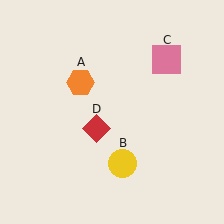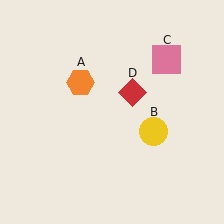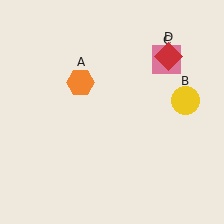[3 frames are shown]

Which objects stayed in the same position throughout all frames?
Orange hexagon (object A) and pink square (object C) remained stationary.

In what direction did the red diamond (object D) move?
The red diamond (object D) moved up and to the right.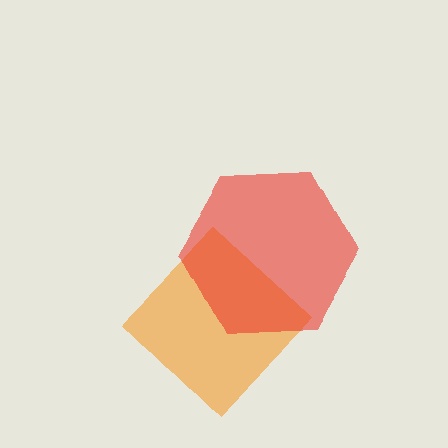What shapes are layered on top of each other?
The layered shapes are: an orange diamond, a red hexagon.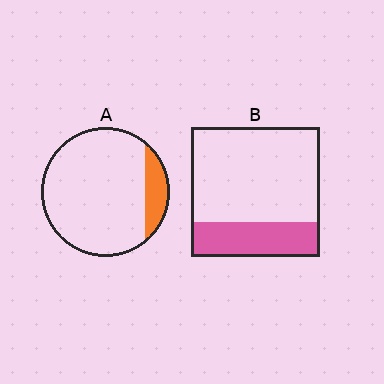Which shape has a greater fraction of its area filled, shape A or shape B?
Shape B.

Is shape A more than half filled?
No.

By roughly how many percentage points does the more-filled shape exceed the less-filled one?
By roughly 15 percentage points (B over A).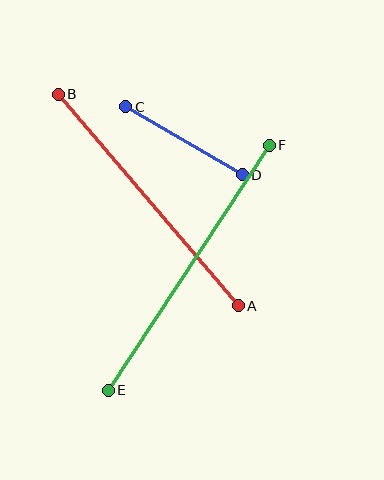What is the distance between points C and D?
The distance is approximately 135 pixels.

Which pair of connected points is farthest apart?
Points E and F are farthest apart.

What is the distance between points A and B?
The distance is approximately 278 pixels.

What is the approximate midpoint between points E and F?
The midpoint is at approximately (189, 268) pixels.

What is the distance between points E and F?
The distance is approximately 293 pixels.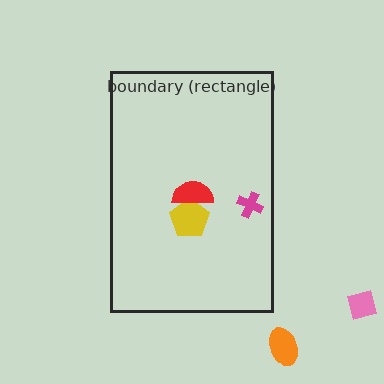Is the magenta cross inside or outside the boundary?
Inside.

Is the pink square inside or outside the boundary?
Outside.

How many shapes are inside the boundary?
3 inside, 2 outside.